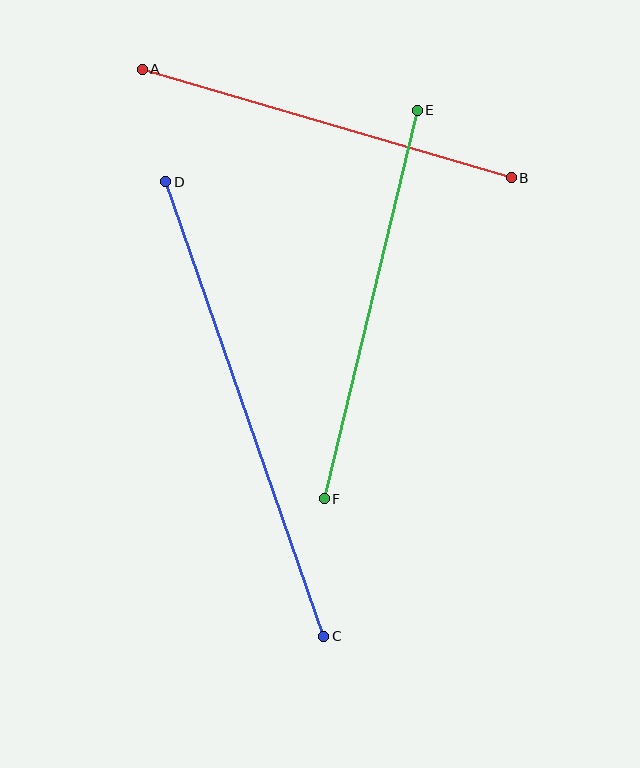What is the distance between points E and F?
The distance is approximately 400 pixels.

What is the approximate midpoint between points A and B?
The midpoint is at approximately (327, 123) pixels.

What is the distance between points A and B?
The distance is approximately 385 pixels.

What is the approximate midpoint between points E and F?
The midpoint is at approximately (371, 305) pixels.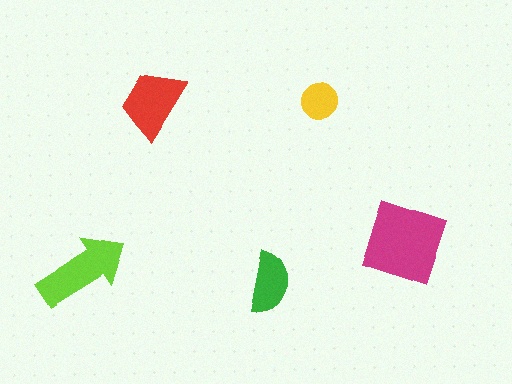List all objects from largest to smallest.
The magenta diamond, the lime arrow, the red trapezoid, the green semicircle, the yellow circle.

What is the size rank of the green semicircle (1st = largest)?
4th.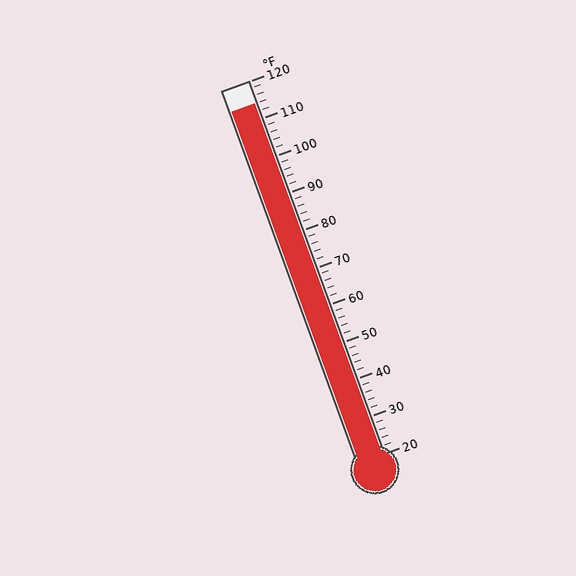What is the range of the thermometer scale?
The thermometer scale ranges from 20°F to 120°F.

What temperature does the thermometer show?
The thermometer shows approximately 114°F.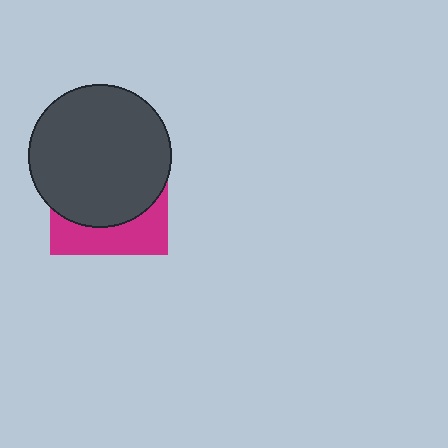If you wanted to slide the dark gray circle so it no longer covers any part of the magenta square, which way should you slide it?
Slide it up — that is the most direct way to separate the two shapes.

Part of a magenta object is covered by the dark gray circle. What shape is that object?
It is a square.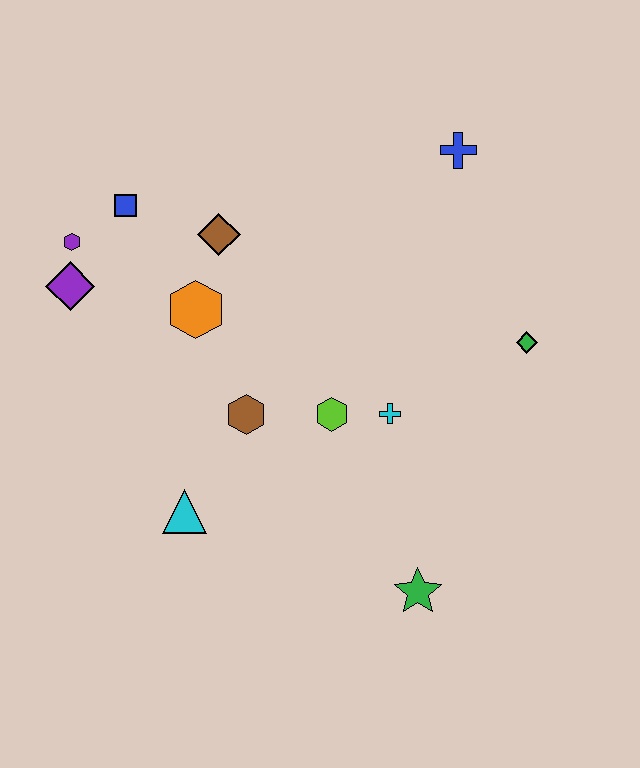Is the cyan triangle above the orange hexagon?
No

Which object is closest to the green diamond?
The cyan cross is closest to the green diamond.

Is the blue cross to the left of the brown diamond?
No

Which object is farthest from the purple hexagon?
The green star is farthest from the purple hexagon.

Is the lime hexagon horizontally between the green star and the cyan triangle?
Yes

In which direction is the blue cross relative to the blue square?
The blue cross is to the right of the blue square.